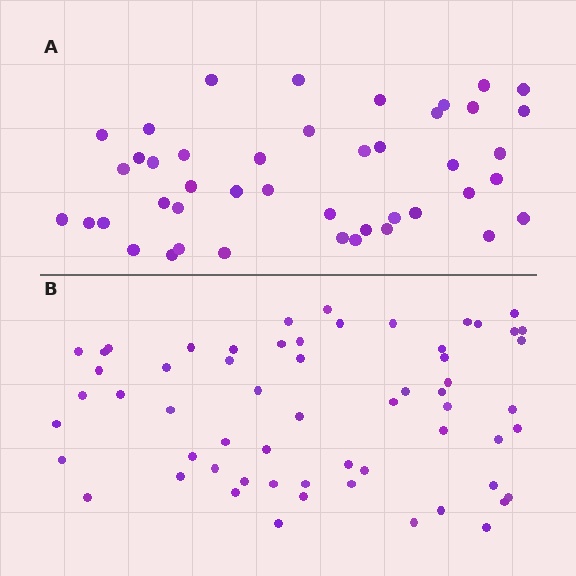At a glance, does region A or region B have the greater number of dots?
Region B (the bottom region) has more dots.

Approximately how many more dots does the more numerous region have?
Region B has approximately 15 more dots than region A.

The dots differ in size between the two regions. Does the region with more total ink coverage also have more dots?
No. Region A has more total ink coverage because its dots are larger, but region B actually contains more individual dots. Total area can be misleading — the number of items is what matters here.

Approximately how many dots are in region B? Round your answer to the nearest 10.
About 60 dots.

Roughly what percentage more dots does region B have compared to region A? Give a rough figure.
About 35% more.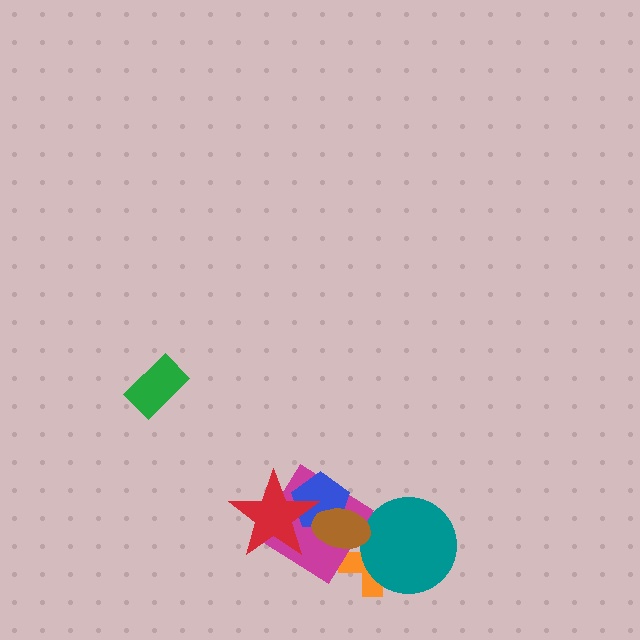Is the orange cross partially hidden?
Yes, it is partially covered by another shape.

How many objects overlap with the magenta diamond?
3 objects overlap with the magenta diamond.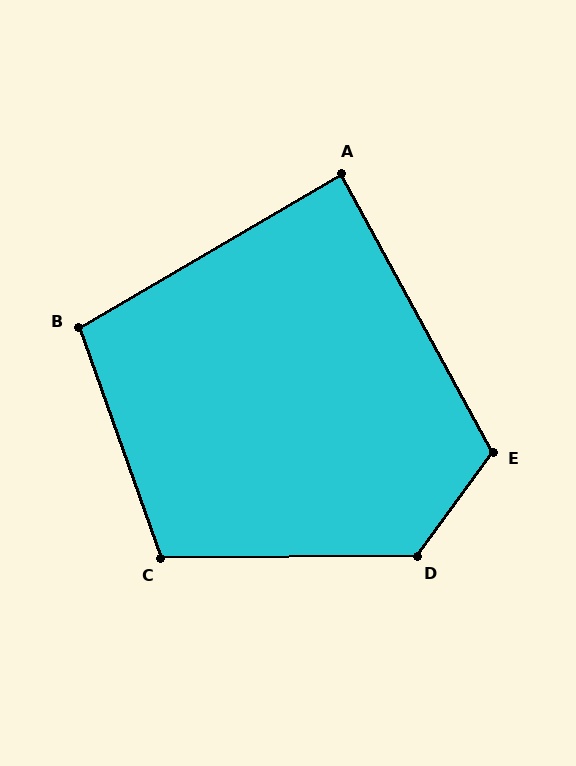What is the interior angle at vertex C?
Approximately 109 degrees (obtuse).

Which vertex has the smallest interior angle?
A, at approximately 88 degrees.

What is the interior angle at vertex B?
Approximately 101 degrees (obtuse).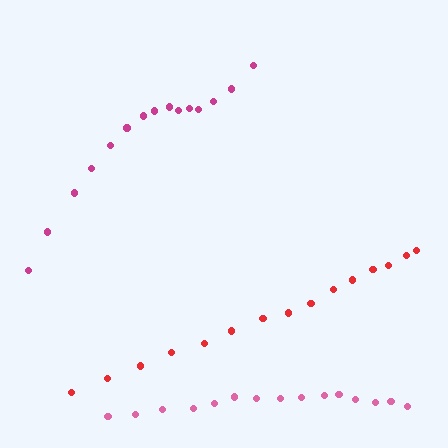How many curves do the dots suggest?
There are 3 distinct paths.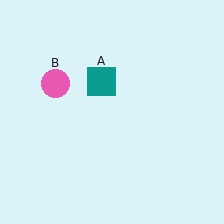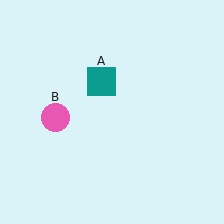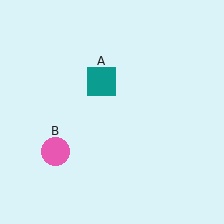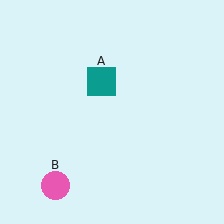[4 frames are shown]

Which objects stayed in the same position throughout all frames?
Teal square (object A) remained stationary.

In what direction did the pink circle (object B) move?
The pink circle (object B) moved down.